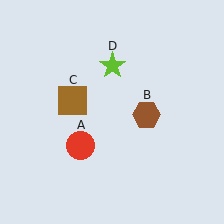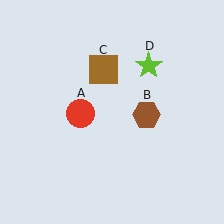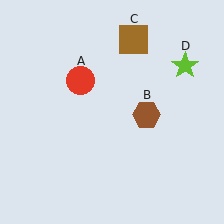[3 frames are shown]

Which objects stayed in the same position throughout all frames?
Brown hexagon (object B) remained stationary.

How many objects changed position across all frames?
3 objects changed position: red circle (object A), brown square (object C), lime star (object D).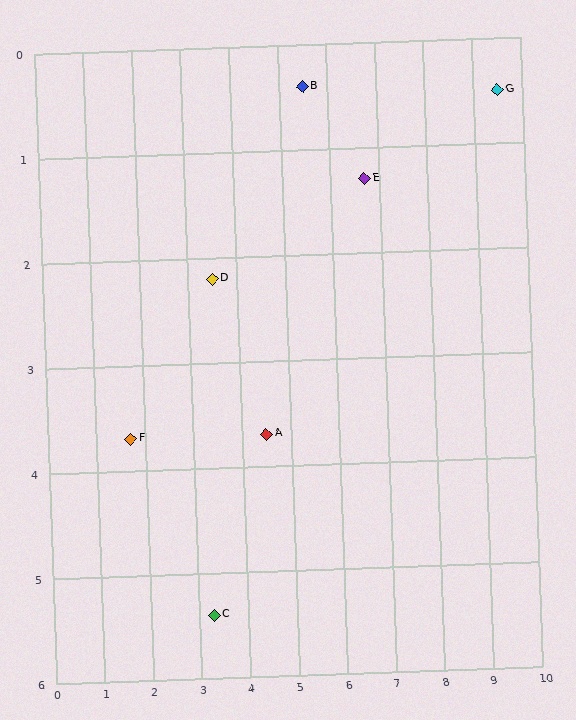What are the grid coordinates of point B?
Point B is at approximately (5.5, 0.4).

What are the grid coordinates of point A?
Point A is at approximately (4.5, 3.7).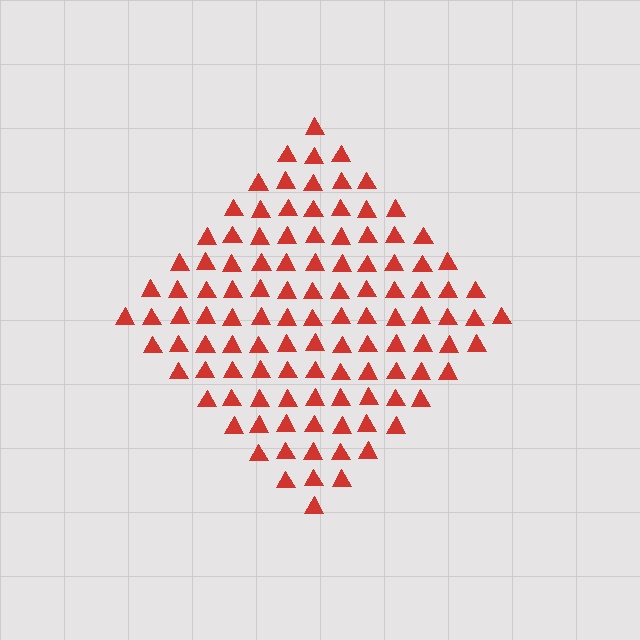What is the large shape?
The large shape is a diamond.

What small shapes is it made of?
It is made of small triangles.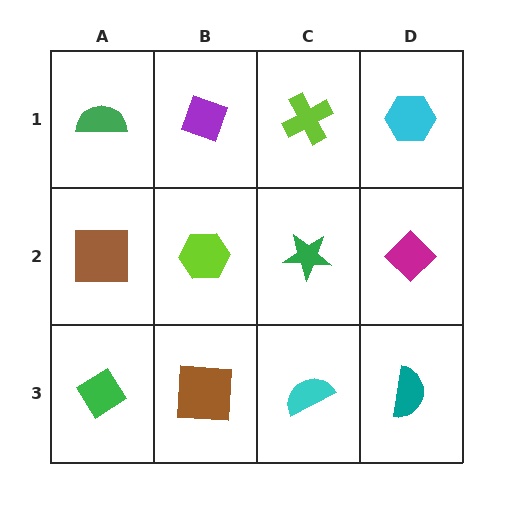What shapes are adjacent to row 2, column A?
A green semicircle (row 1, column A), a green diamond (row 3, column A), a lime hexagon (row 2, column B).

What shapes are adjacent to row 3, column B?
A lime hexagon (row 2, column B), a green diamond (row 3, column A), a cyan semicircle (row 3, column C).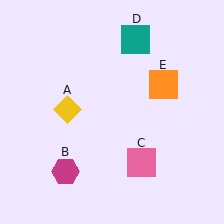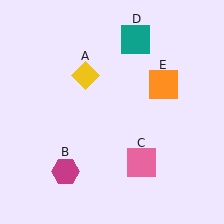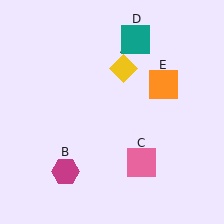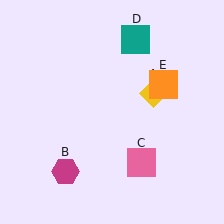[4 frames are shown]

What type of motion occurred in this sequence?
The yellow diamond (object A) rotated clockwise around the center of the scene.